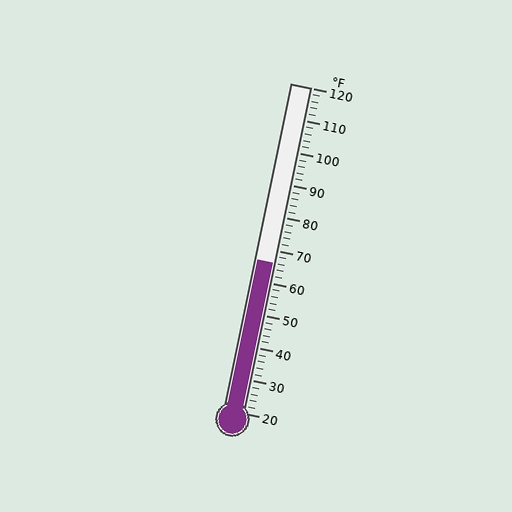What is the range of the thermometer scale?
The thermometer scale ranges from 20°F to 120°F.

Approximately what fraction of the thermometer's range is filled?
The thermometer is filled to approximately 45% of its range.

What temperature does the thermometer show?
The thermometer shows approximately 66°F.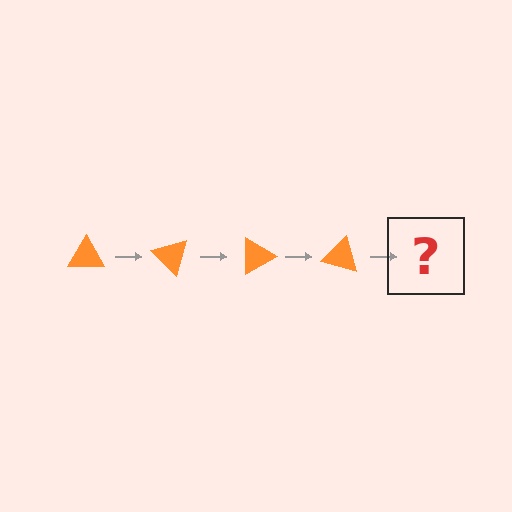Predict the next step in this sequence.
The next step is an orange triangle rotated 180 degrees.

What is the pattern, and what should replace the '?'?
The pattern is that the triangle rotates 45 degrees each step. The '?' should be an orange triangle rotated 180 degrees.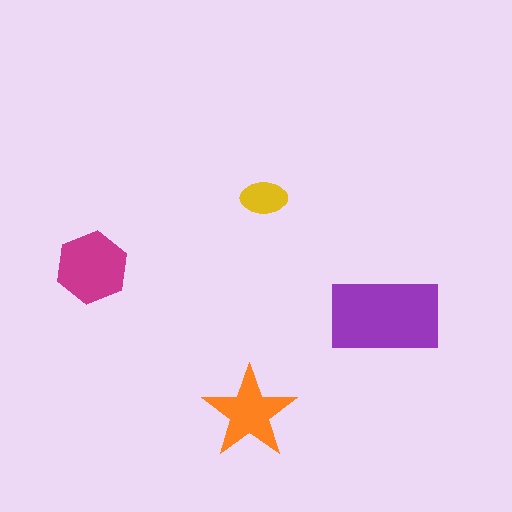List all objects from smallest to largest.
The yellow ellipse, the orange star, the magenta hexagon, the purple rectangle.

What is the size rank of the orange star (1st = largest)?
3rd.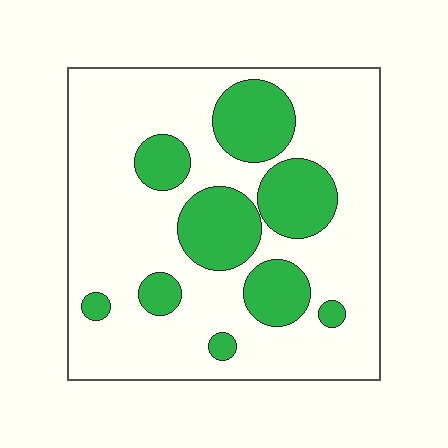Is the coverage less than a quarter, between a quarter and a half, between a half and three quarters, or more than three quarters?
Between a quarter and a half.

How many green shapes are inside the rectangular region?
9.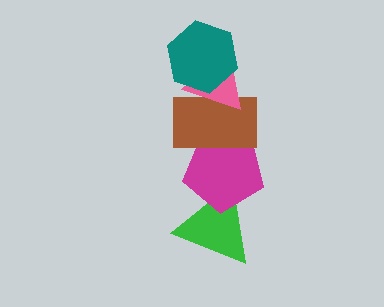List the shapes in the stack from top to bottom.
From top to bottom: the teal hexagon, the pink triangle, the brown rectangle, the magenta pentagon, the green triangle.